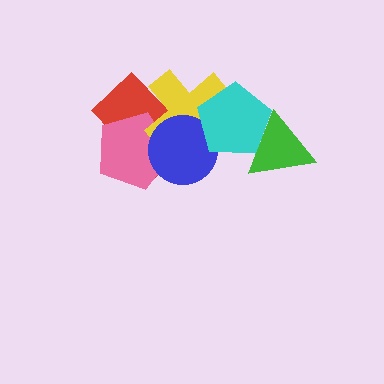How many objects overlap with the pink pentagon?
3 objects overlap with the pink pentagon.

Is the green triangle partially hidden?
No, no other shape covers it.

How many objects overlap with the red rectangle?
3 objects overlap with the red rectangle.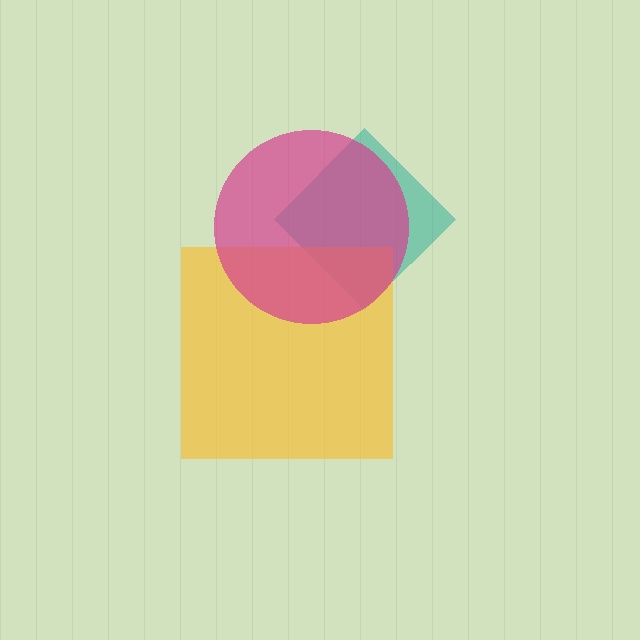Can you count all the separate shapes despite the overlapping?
Yes, there are 3 separate shapes.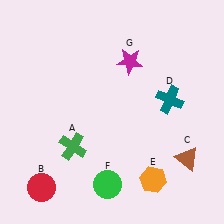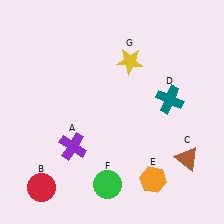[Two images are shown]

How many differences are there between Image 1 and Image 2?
There are 2 differences between the two images.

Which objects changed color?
A changed from green to purple. G changed from magenta to yellow.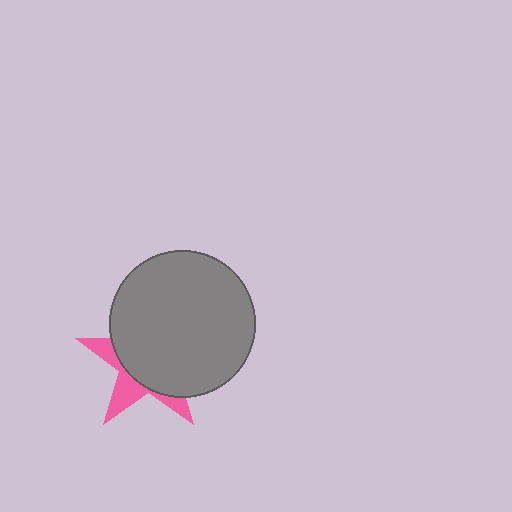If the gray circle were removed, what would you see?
You would see the complete pink star.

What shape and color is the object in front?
The object in front is a gray circle.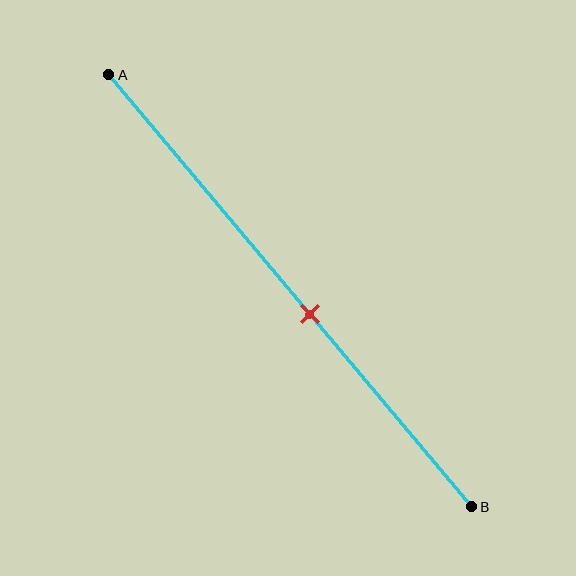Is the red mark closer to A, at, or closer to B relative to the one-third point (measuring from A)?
The red mark is closer to point B than the one-third point of segment AB.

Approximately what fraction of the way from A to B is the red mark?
The red mark is approximately 55% of the way from A to B.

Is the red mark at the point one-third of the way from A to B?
No, the mark is at about 55% from A, not at the 33% one-third point.